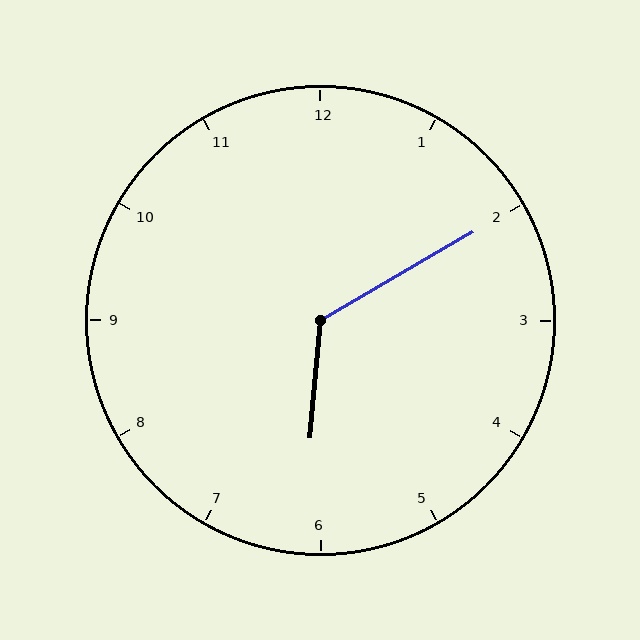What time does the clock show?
6:10.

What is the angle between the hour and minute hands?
Approximately 125 degrees.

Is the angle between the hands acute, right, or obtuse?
It is obtuse.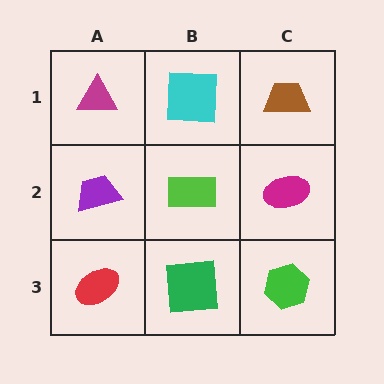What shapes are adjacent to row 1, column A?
A purple trapezoid (row 2, column A), a cyan square (row 1, column B).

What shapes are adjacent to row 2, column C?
A brown trapezoid (row 1, column C), a green hexagon (row 3, column C), a lime rectangle (row 2, column B).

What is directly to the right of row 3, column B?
A green hexagon.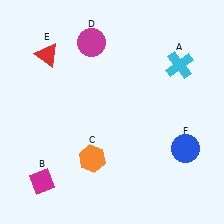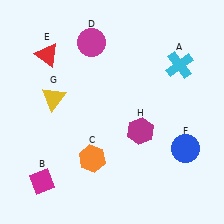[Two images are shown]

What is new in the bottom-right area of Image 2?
A magenta hexagon (H) was added in the bottom-right area of Image 2.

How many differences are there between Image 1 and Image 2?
There are 2 differences between the two images.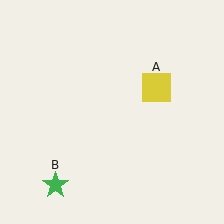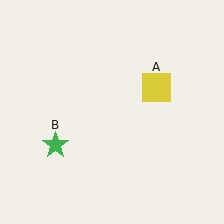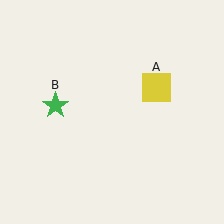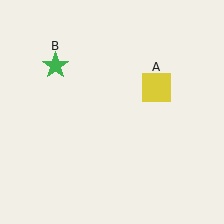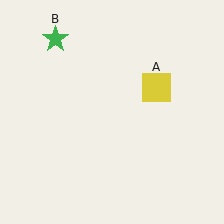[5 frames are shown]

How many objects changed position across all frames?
1 object changed position: green star (object B).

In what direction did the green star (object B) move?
The green star (object B) moved up.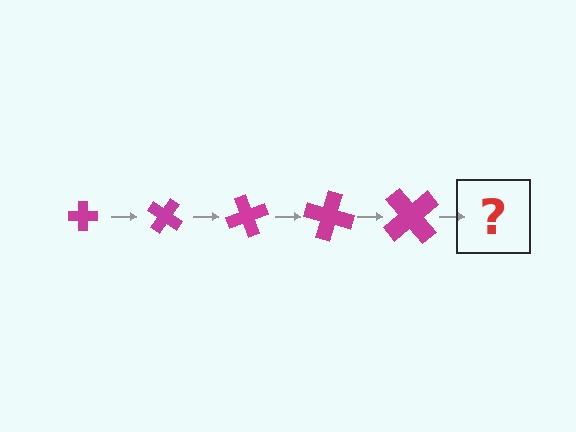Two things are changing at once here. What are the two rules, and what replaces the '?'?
The two rules are that the cross grows larger each step and it rotates 35 degrees each step. The '?' should be a cross, larger than the previous one and rotated 175 degrees from the start.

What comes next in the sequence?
The next element should be a cross, larger than the previous one and rotated 175 degrees from the start.